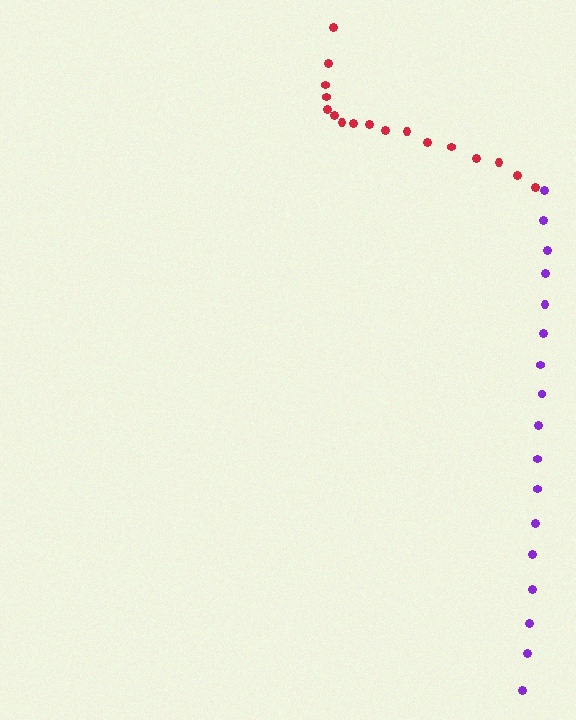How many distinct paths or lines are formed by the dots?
There are 2 distinct paths.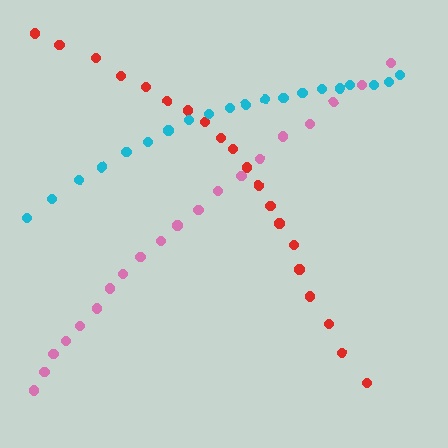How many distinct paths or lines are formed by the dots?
There are 3 distinct paths.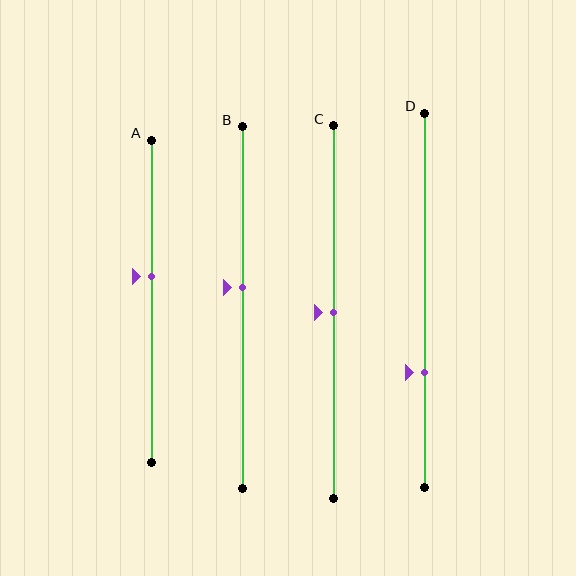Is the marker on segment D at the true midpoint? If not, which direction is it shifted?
No, the marker on segment D is shifted downward by about 19% of the segment length.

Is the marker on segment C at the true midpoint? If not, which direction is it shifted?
Yes, the marker on segment C is at the true midpoint.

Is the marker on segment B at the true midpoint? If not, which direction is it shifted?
No, the marker on segment B is shifted upward by about 6% of the segment length.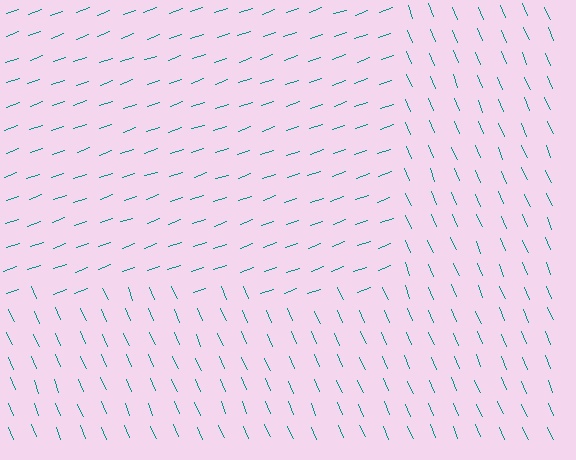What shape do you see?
I see a rectangle.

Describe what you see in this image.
The image is filled with small teal line segments. A rectangle region in the image has lines oriented differently from the surrounding lines, creating a visible texture boundary.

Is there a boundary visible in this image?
Yes, there is a texture boundary formed by a change in line orientation.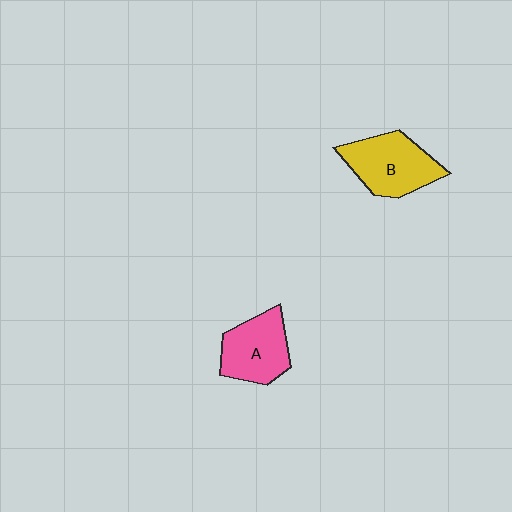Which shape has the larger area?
Shape B (yellow).